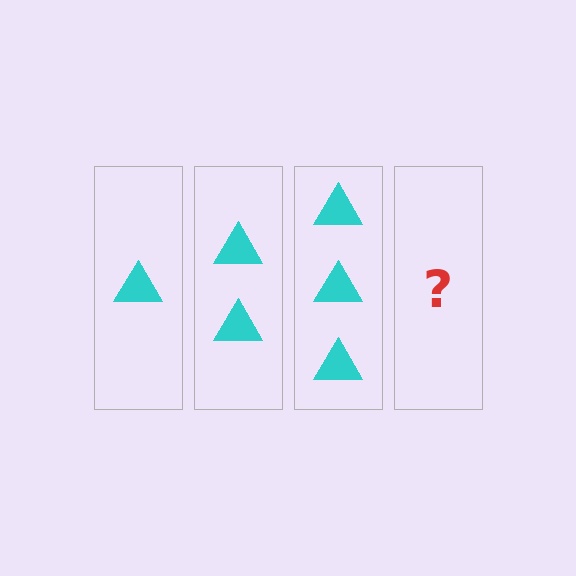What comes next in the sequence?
The next element should be 4 triangles.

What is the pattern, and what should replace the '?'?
The pattern is that each step adds one more triangle. The '?' should be 4 triangles.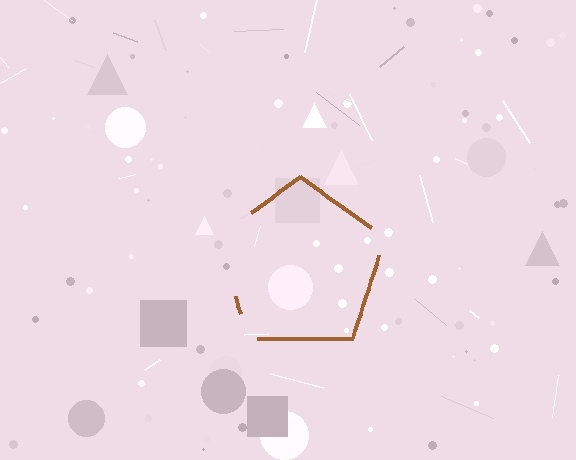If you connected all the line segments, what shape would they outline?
They would outline a pentagon.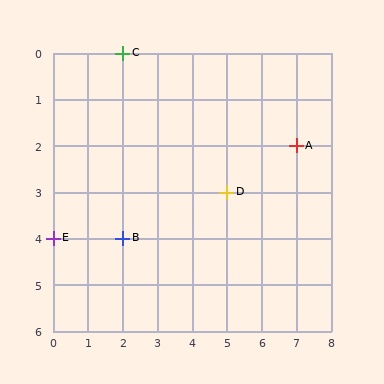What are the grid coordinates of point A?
Point A is at grid coordinates (7, 2).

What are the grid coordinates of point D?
Point D is at grid coordinates (5, 3).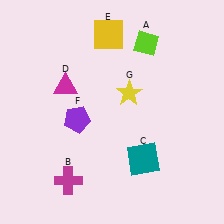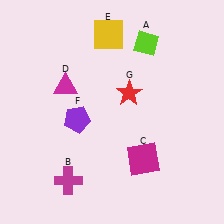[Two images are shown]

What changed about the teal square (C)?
In Image 1, C is teal. In Image 2, it changed to magenta.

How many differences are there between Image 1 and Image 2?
There are 2 differences between the two images.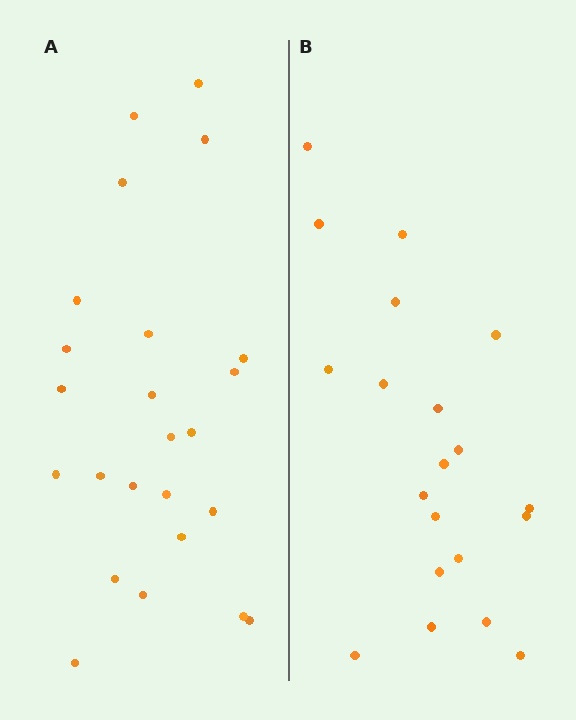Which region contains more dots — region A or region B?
Region A (the left region) has more dots.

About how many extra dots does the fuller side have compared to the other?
Region A has about 4 more dots than region B.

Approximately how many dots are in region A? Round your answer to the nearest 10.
About 20 dots. (The exact count is 24, which rounds to 20.)